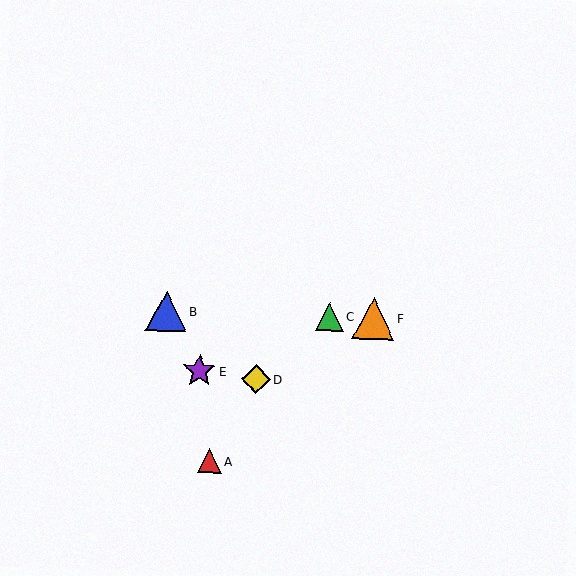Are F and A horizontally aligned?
No, F is at y≈318 and A is at y≈461.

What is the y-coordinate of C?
Object C is at y≈317.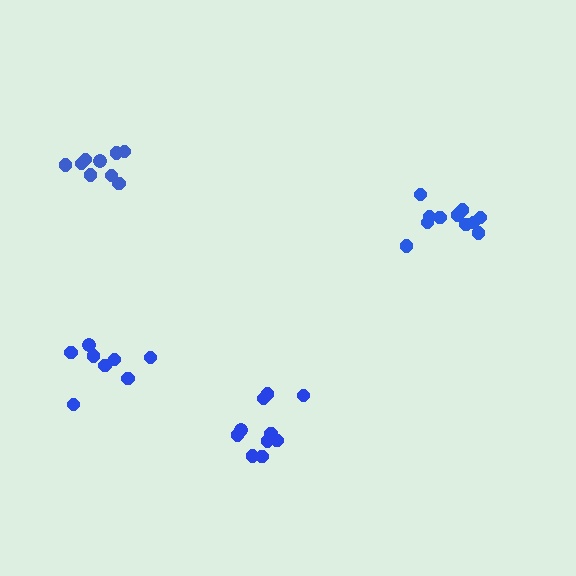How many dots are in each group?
Group 1: 8 dots, Group 2: 11 dots, Group 3: 9 dots, Group 4: 10 dots (38 total).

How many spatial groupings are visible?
There are 4 spatial groupings.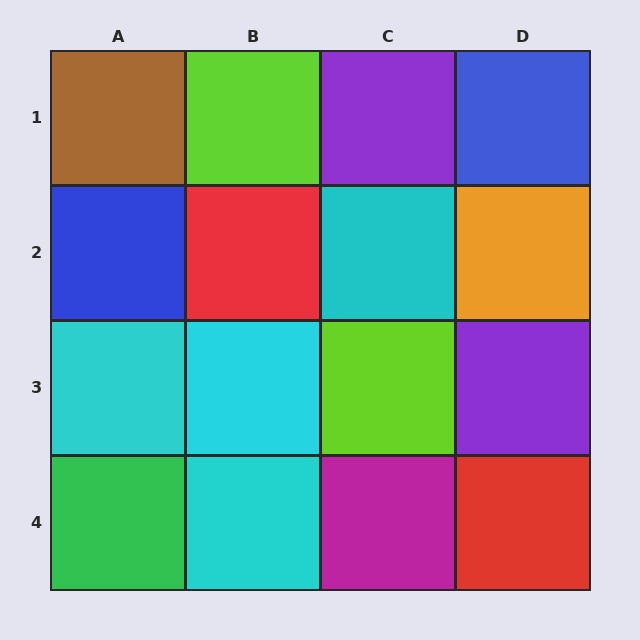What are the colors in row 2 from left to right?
Blue, red, cyan, orange.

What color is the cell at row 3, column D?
Purple.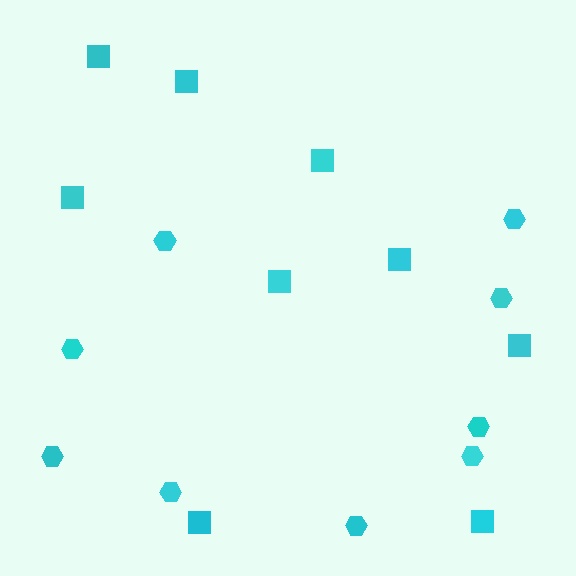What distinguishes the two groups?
There are 2 groups: one group of hexagons (9) and one group of squares (9).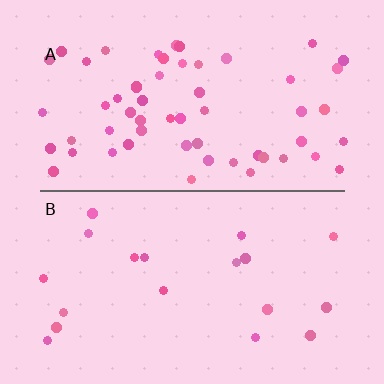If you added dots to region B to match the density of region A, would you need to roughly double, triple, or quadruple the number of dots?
Approximately triple.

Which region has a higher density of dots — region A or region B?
A (the top).